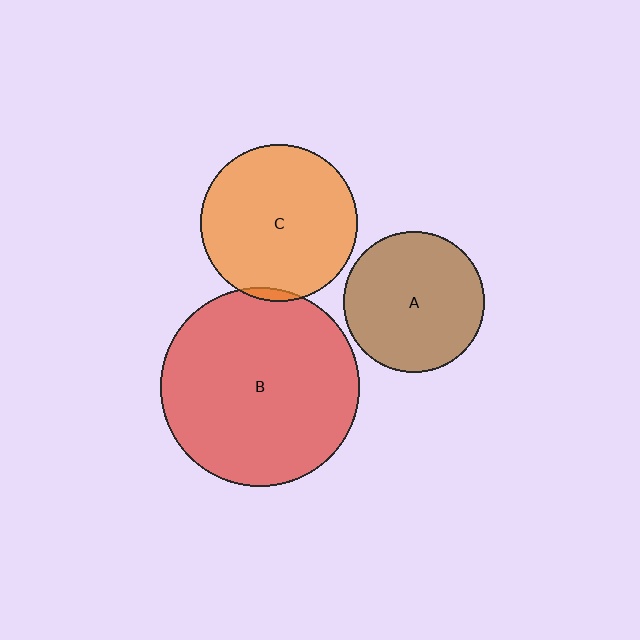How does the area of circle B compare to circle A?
Approximately 2.0 times.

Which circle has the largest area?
Circle B (red).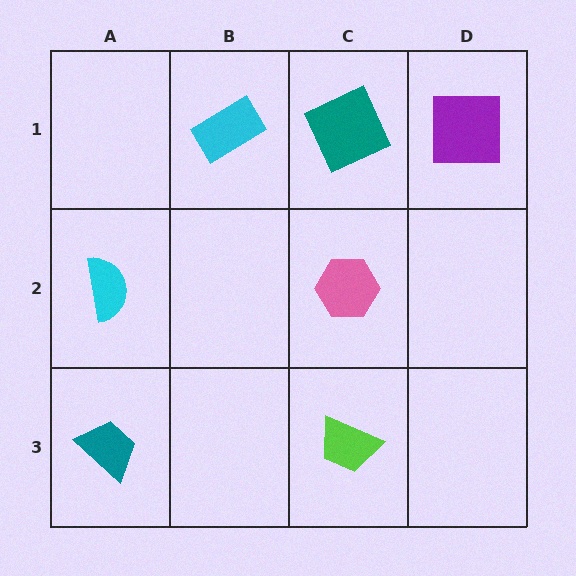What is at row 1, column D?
A purple square.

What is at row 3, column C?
A lime trapezoid.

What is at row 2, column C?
A pink hexagon.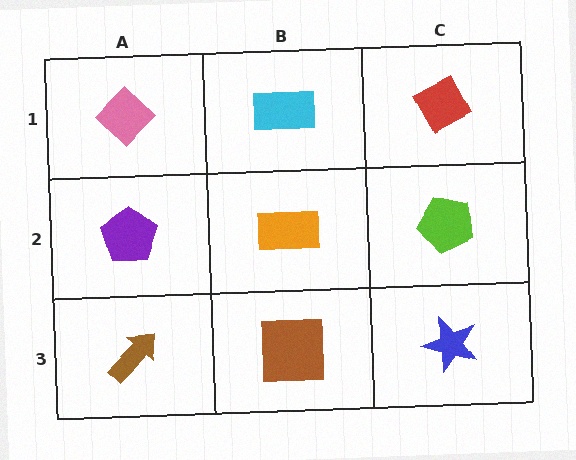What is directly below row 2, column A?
A brown arrow.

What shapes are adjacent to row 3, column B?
An orange rectangle (row 2, column B), a brown arrow (row 3, column A), a blue star (row 3, column C).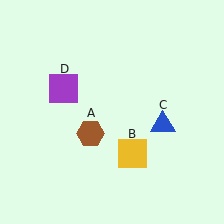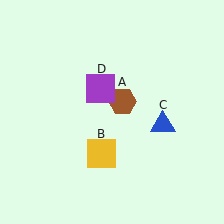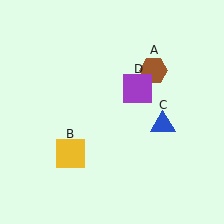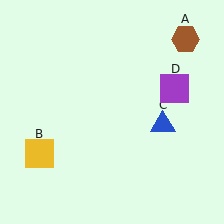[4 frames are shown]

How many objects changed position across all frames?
3 objects changed position: brown hexagon (object A), yellow square (object B), purple square (object D).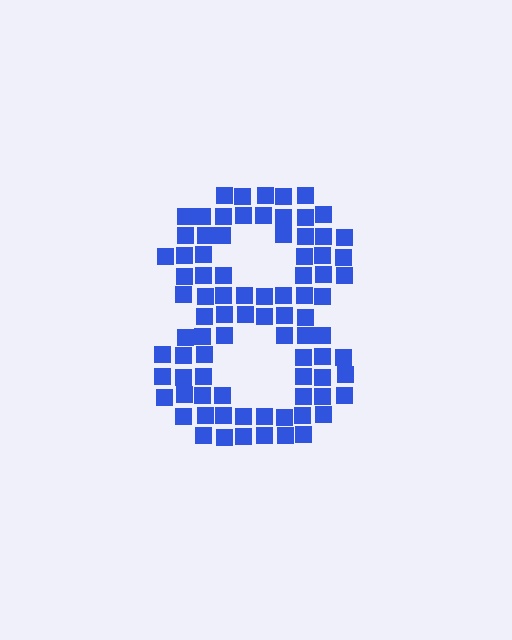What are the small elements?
The small elements are squares.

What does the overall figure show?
The overall figure shows the digit 8.